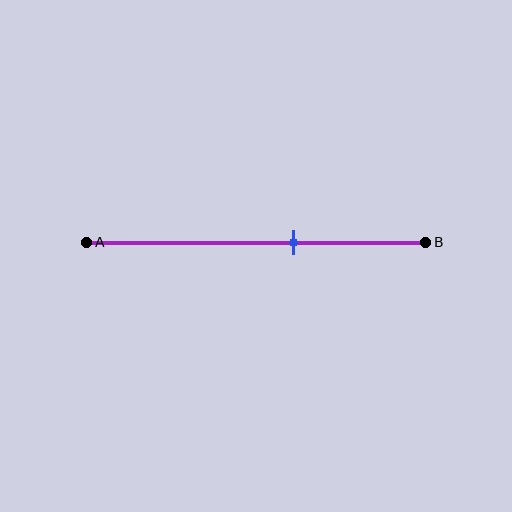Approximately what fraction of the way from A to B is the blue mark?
The blue mark is approximately 60% of the way from A to B.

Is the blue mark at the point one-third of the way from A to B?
No, the mark is at about 60% from A, not at the 33% one-third point.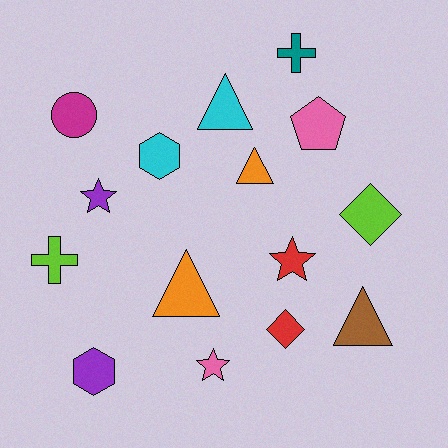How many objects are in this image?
There are 15 objects.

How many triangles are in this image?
There are 4 triangles.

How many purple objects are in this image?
There are 2 purple objects.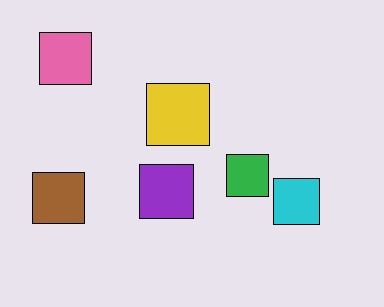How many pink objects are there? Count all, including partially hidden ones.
There is 1 pink object.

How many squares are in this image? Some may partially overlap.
There are 6 squares.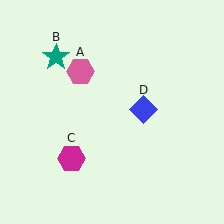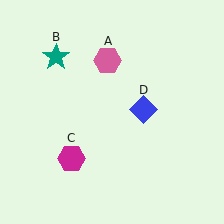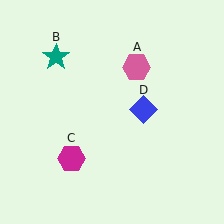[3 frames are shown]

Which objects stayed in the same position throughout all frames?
Teal star (object B) and magenta hexagon (object C) and blue diamond (object D) remained stationary.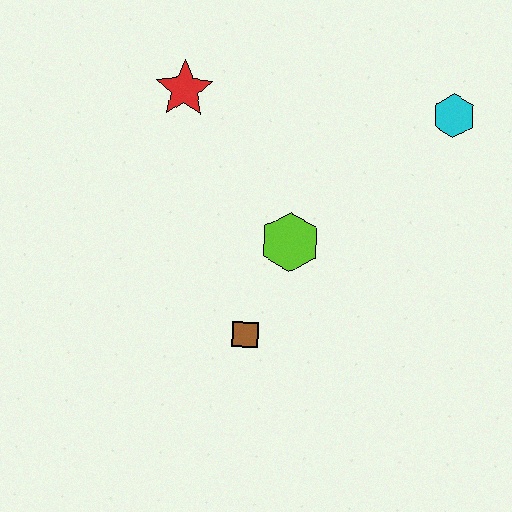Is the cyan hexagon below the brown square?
No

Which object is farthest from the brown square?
The cyan hexagon is farthest from the brown square.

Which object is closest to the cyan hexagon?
The lime hexagon is closest to the cyan hexagon.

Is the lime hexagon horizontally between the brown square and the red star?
No